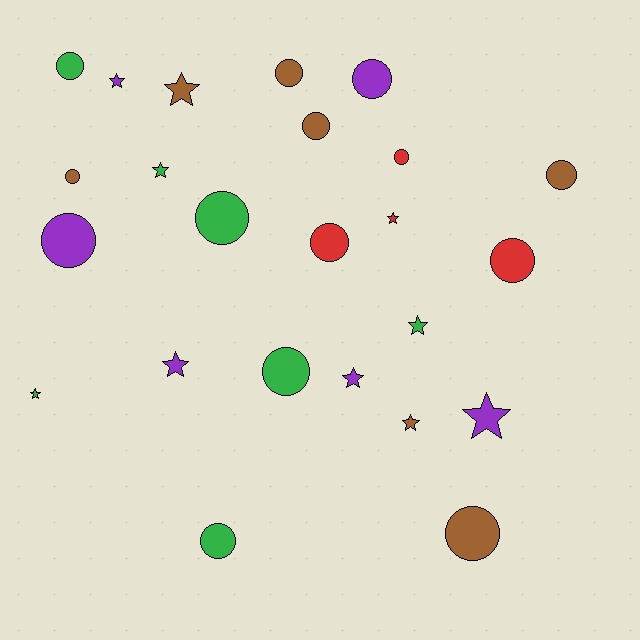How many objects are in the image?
There are 24 objects.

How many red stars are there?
There is 1 red star.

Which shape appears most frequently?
Circle, with 14 objects.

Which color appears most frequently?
Green, with 7 objects.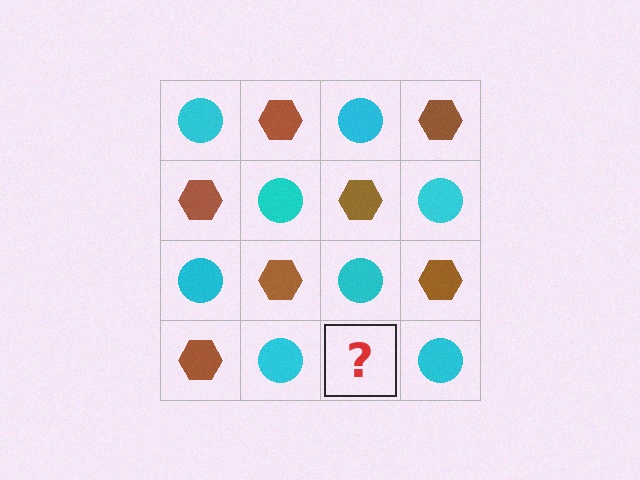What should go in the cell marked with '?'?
The missing cell should contain a brown hexagon.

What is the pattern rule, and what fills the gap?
The rule is that it alternates cyan circle and brown hexagon in a checkerboard pattern. The gap should be filled with a brown hexagon.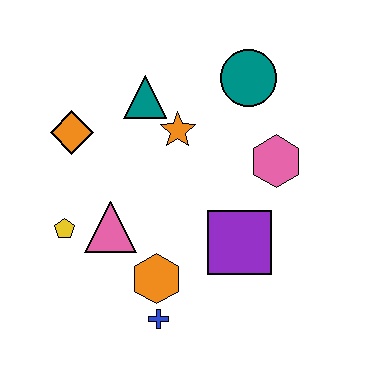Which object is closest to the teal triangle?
The orange star is closest to the teal triangle.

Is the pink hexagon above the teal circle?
No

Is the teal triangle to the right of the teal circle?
No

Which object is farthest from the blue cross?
The teal circle is farthest from the blue cross.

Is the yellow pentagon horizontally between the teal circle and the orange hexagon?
No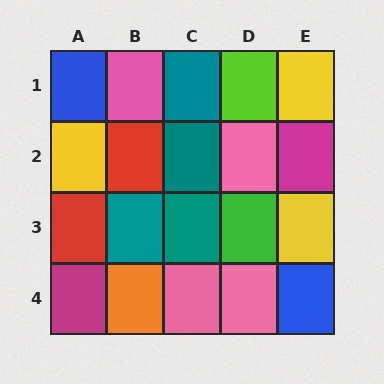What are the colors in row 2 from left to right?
Yellow, red, teal, pink, magenta.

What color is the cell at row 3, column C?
Teal.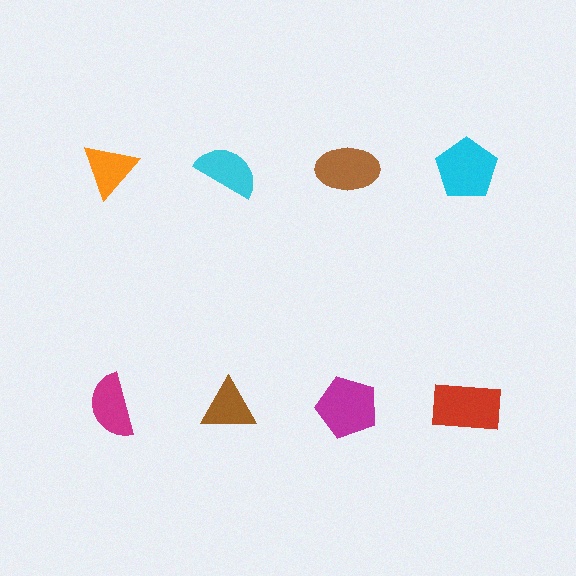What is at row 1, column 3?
A brown ellipse.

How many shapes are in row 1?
4 shapes.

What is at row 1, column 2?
A cyan semicircle.